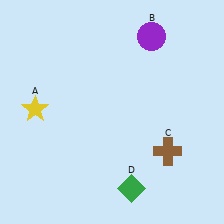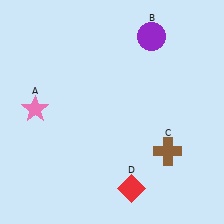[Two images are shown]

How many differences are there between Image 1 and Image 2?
There are 2 differences between the two images.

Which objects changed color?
A changed from yellow to pink. D changed from green to red.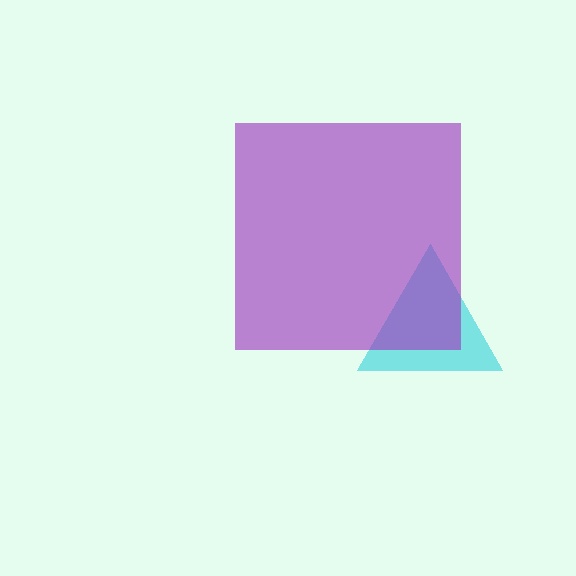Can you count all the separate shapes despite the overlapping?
Yes, there are 2 separate shapes.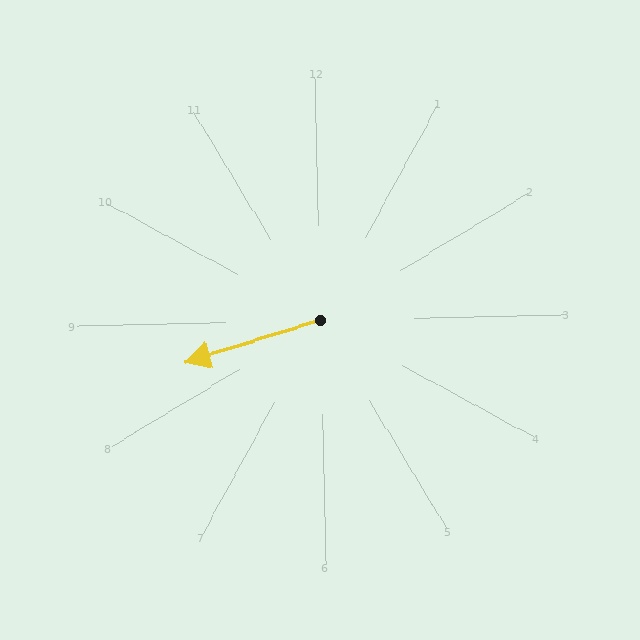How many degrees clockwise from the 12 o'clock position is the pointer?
Approximately 254 degrees.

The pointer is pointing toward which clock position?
Roughly 8 o'clock.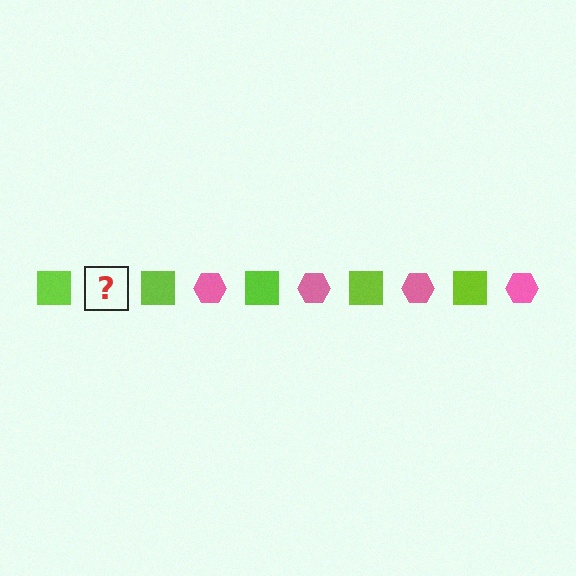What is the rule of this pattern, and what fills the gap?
The rule is that the pattern alternates between lime square and pink hexagon. The gap should be filled with a pink hexagon.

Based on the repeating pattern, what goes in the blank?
The blank should be a pink hexagon.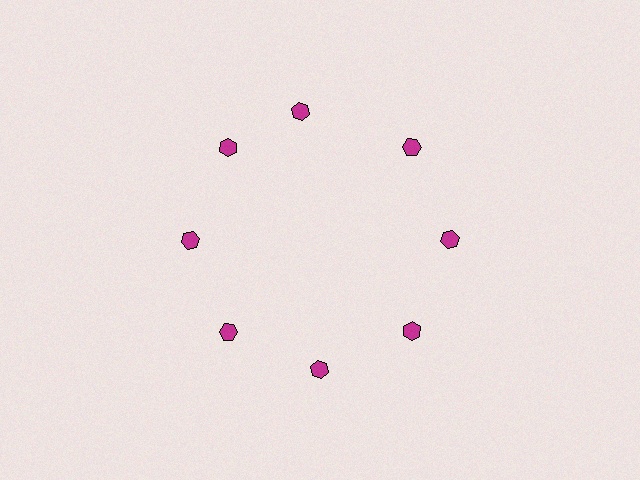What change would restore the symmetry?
The symmetry would be restored by rotating it back into even spacing with its neighbors so that all 8 hexagons sit at equal angles and equal distance from the center.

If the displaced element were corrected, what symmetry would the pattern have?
It would have 8-fold rotational symmetry — the pattern would map onto itself every 45 degrees.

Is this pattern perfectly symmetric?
No. The 8 magenta hexagons are arranged in a ring, but one element near the 12 o'clock position is rotated out of alignment along the ring, breaking the 8-fold rotational symmetry.